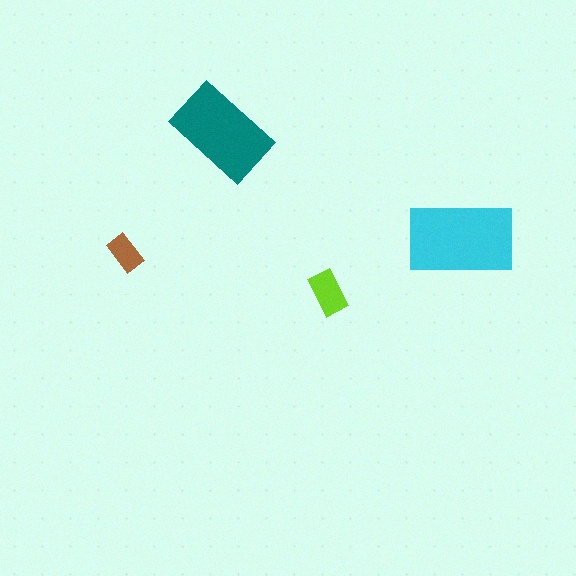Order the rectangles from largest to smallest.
the cyan one, the teal one, the lime one, the brown one.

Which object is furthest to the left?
The brown rectangle is leftmost.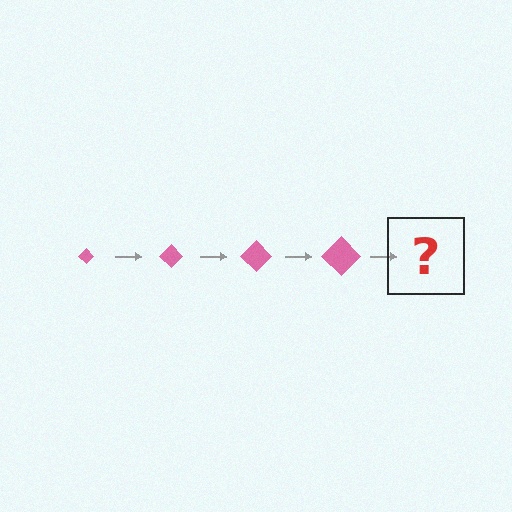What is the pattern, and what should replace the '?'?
The pattern is that the diamond gets progressively larger each step. The '?' should be a pink diamond, larger than the previous one.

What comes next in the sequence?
The next element should be a pink diamond, larger than the previous one.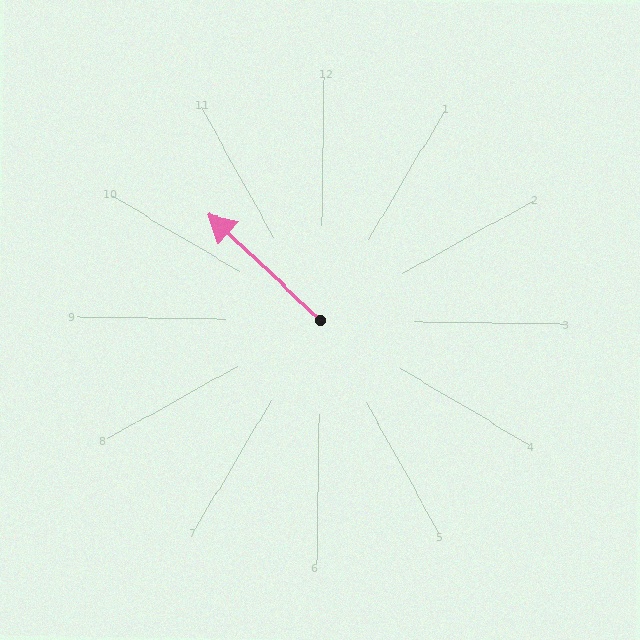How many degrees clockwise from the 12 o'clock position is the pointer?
Approximately 313 degrees.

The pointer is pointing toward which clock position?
Roughly 10 o'clock.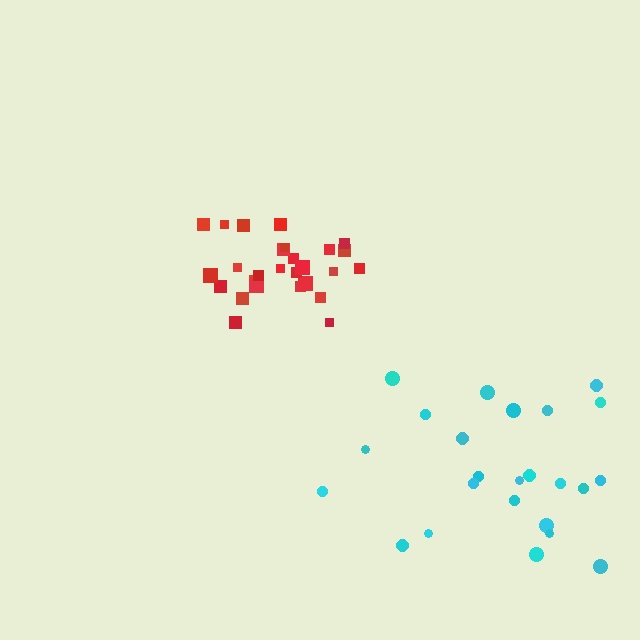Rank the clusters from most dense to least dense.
red, cyan.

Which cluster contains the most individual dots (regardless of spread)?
Red (27).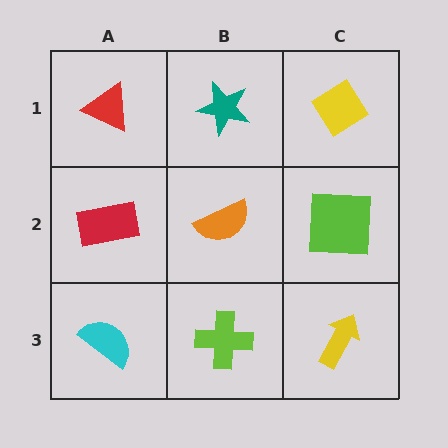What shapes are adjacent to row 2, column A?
A red triangle (row 1, column A), a cyan semicircle (row 3, column A), an orange semicircle (row 2, column B).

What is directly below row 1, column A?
A red rectangle.